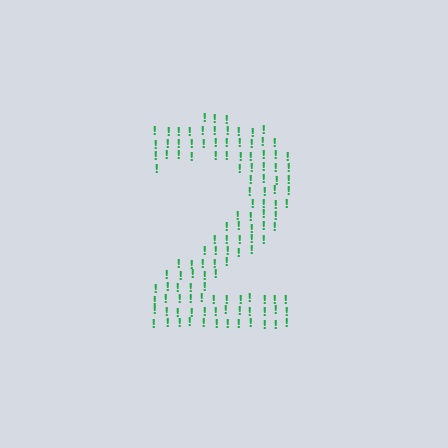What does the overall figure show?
The overall figure shows the digit 2.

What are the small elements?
The small elements are exclamation marks.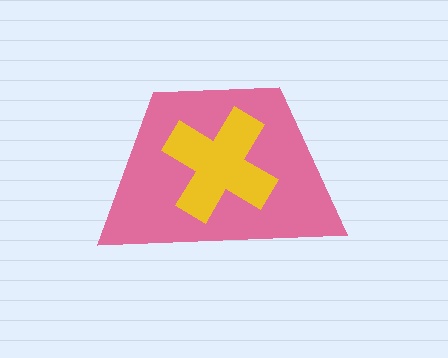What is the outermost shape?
The pink trapezoid.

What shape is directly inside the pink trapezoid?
The yellow cross.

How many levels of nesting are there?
2.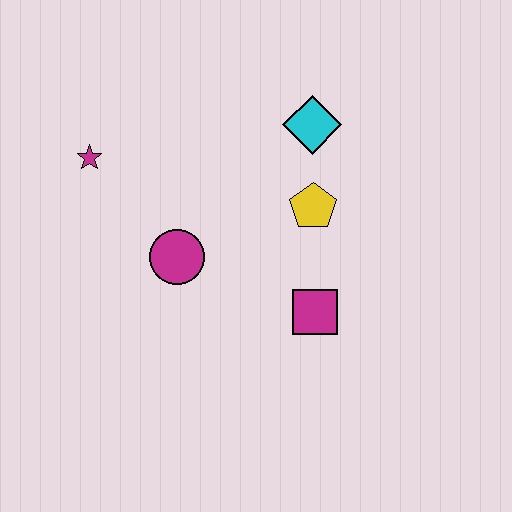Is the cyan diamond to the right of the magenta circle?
Yes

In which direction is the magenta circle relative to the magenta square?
The magenta circle is to the left of the magenta square.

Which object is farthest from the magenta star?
The magenta square is farthest from the magenta star.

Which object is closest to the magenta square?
The yellow pentagon is closest to the magenta square.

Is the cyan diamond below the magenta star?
No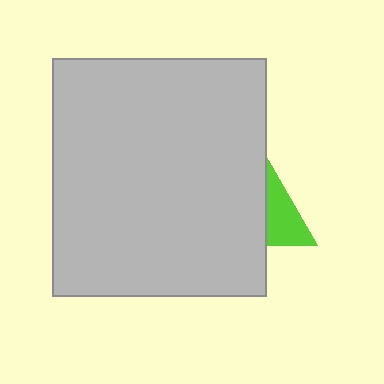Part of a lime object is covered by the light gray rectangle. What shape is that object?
It is a triangle.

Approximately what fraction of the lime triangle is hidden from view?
Roughly 62% of the lime triangle is hidden behind the light gray rectangle.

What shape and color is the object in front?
The object in front is a light gray rectangle.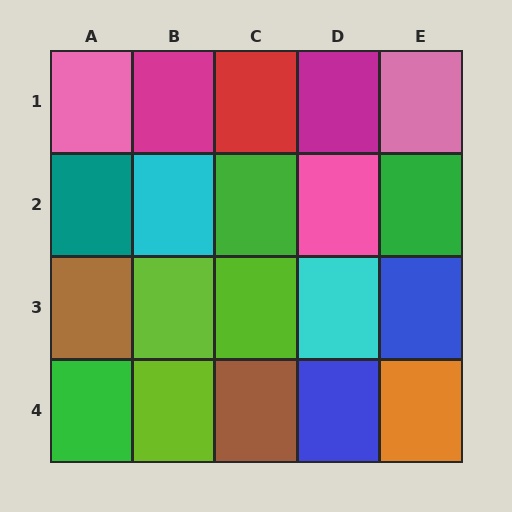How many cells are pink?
3 cells are pink.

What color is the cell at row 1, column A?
Pink.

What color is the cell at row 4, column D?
Blue.